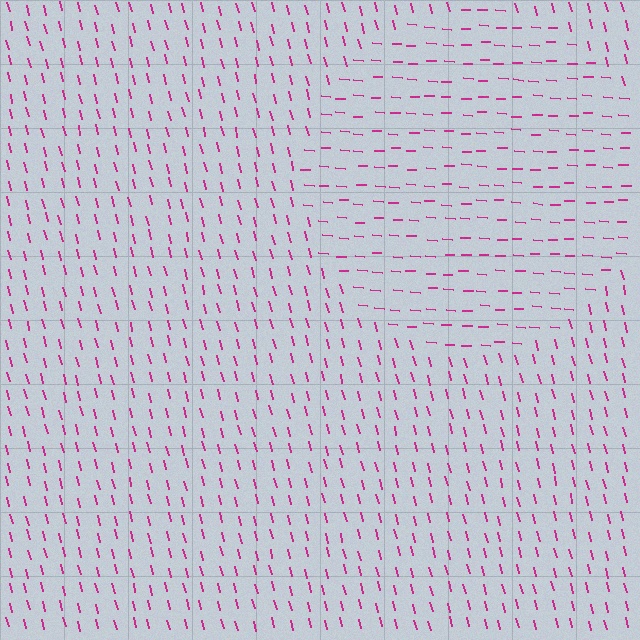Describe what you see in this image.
The image is filled with small magenta line segments. A circle region in the image has lines oriented differently from the surrounding lines, creating a visible texture boundary.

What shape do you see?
I see a circle.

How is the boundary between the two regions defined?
The boundary is defined purely by a change in line orientation (approximately 72 degrees difference). All lines are the same color and thickness.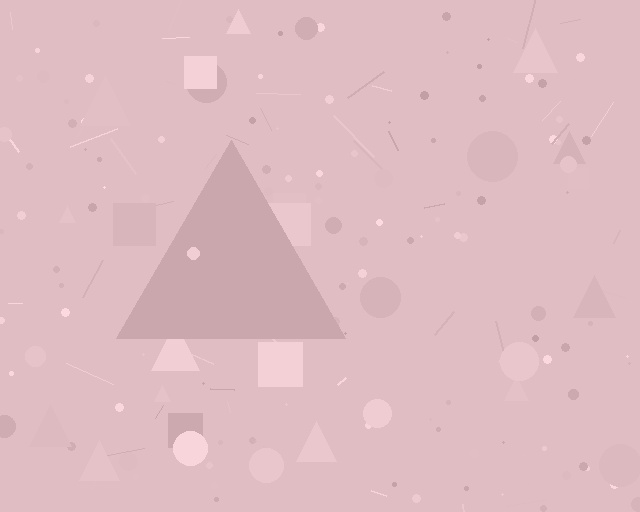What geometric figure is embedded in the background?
A triangle is embedded in the background.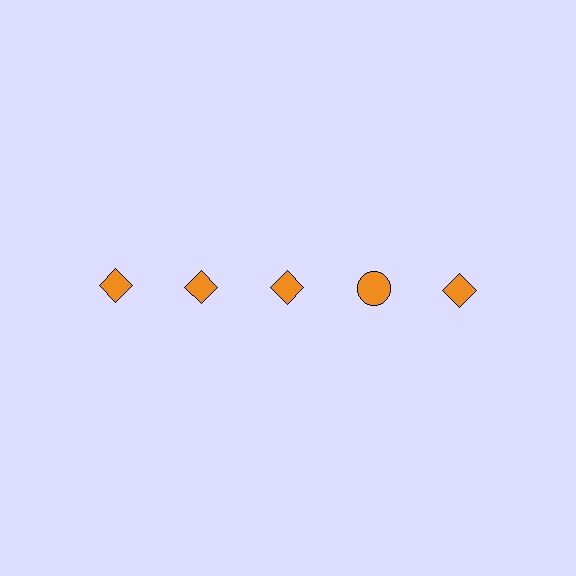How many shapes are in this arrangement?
There are 5 shapes arranged in a grid pattern.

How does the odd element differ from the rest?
It has a different shape: circle instead of diamond.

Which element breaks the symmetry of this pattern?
The orange circle in the top row, second from right column breaks the symmetry. All other shapes are orange diamonds.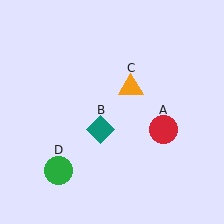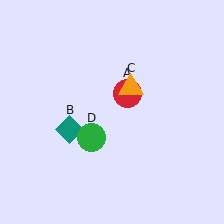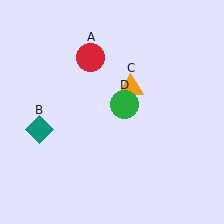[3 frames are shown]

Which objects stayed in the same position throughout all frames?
Orange triangle (object C) remained stationary.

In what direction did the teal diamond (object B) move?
The teal diamond (object B) moved left.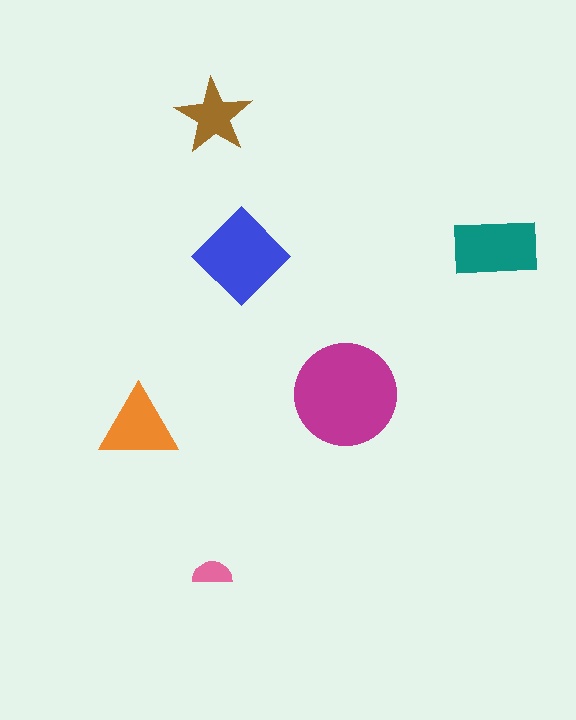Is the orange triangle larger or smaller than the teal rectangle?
Smaller.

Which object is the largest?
The magenta circle.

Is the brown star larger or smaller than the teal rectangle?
Smaller.